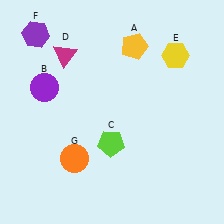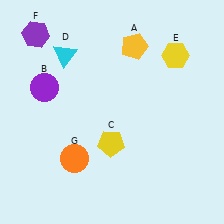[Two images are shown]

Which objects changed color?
C changed from lime to yellow. D changed from magenta to cyan.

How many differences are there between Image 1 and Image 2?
There are 2 differences between the two images.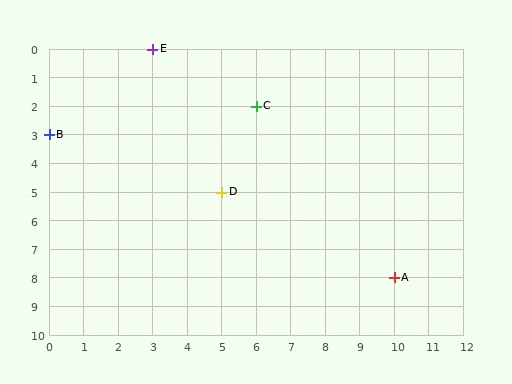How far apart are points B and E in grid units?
Points B and E are 3 columns and 3 rows apart (about 4.2 grid units diagonally).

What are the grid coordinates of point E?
Point E is at grid coordinates (3, 0).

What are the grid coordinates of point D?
Point D is at grid coordinates (5, 5).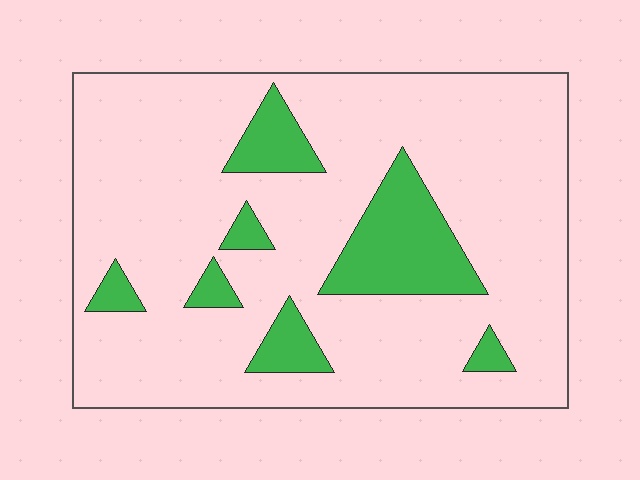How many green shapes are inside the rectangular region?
7.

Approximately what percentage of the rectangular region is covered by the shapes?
Approximately 15%.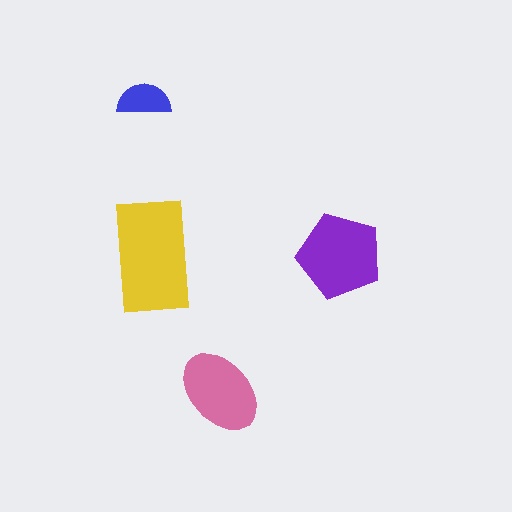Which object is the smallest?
The blue semicircle.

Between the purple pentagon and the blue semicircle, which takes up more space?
The purple pentagon.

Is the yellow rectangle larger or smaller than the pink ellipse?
Larger.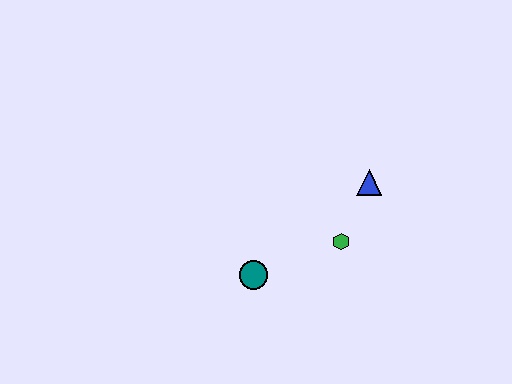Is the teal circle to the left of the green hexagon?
Yes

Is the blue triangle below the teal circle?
No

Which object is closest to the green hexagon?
The blue triangle is closest to the green hexagon.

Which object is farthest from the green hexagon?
The teal circle is farthest from the green hexagon.